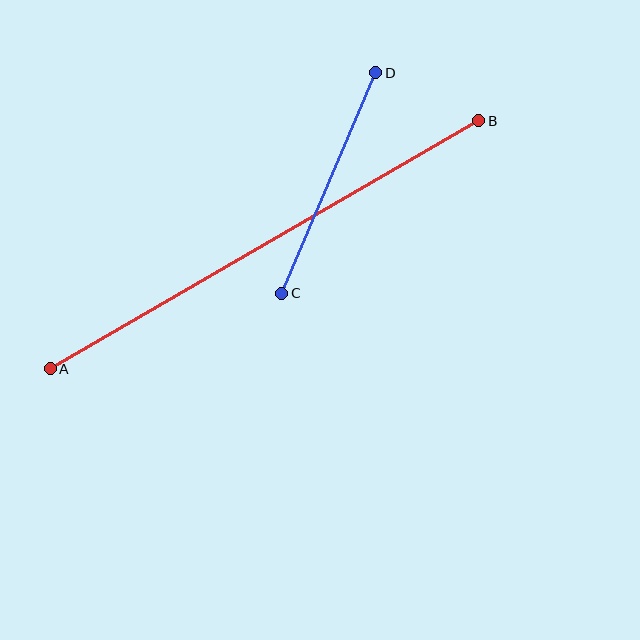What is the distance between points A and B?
The distance is approximately 495 pixels.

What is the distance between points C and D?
The distance is approximately 240 pixels.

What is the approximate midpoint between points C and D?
The midpoint is at approximately (329, 183) pixels.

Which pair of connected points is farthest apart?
Points A and B are farthest apart.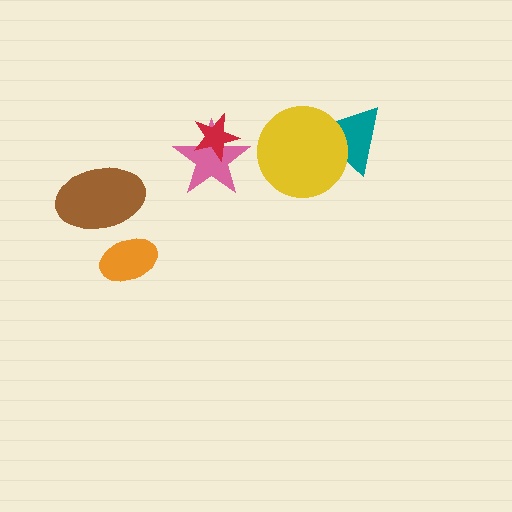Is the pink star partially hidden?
Yes, it is partially covered by another shape.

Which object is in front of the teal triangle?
The yellow circle is in front of the teal triangle.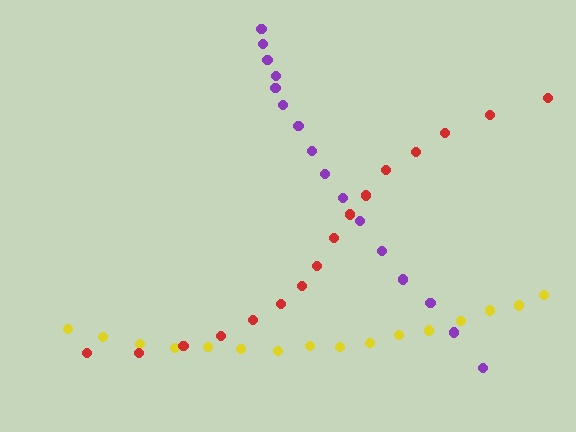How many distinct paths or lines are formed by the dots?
There are 3 distinct paths.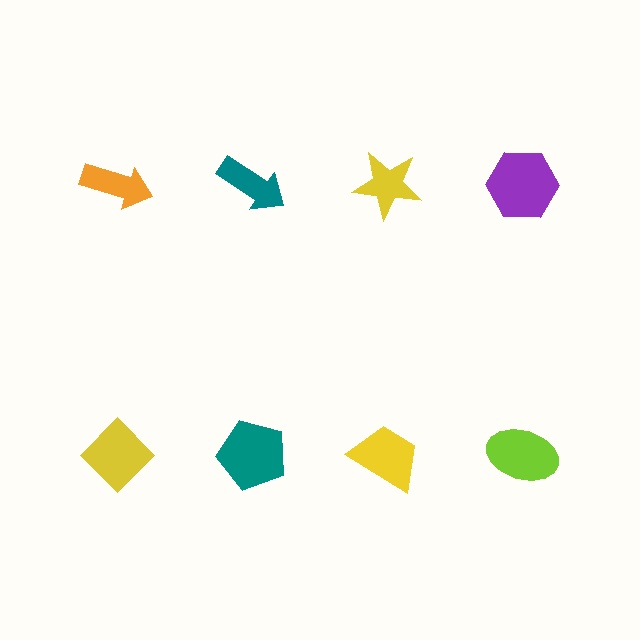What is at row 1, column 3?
A yellow star.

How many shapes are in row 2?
4 shapes.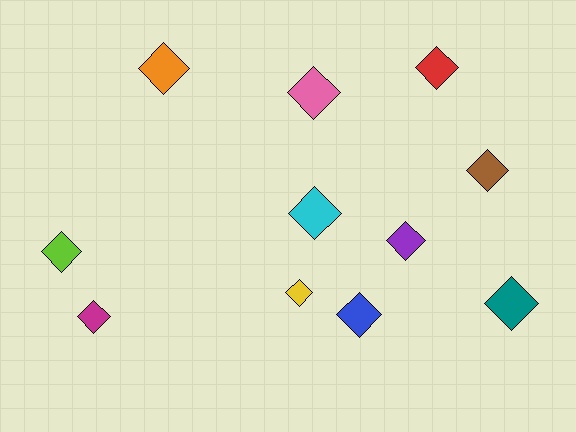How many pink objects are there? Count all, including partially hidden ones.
There is 1 pink object.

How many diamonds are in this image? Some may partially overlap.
There are 11 diamonds.